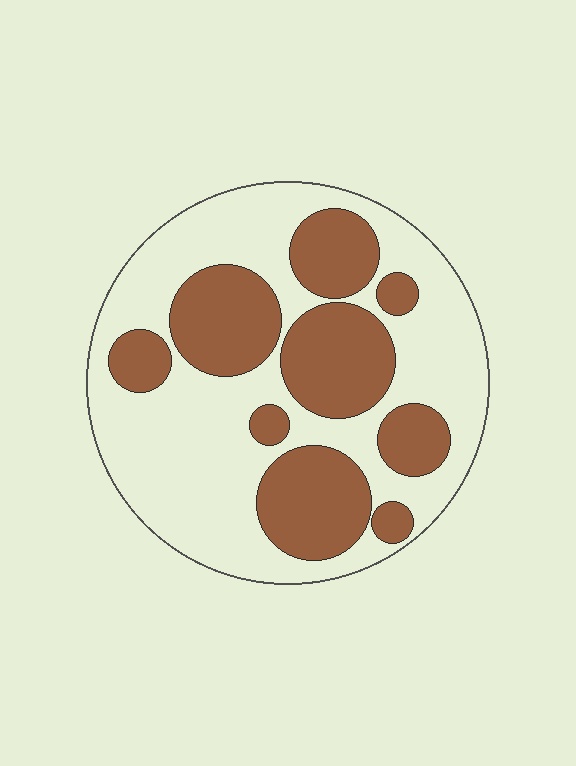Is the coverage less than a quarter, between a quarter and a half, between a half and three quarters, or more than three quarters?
Between a quarter and a half.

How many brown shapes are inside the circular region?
9.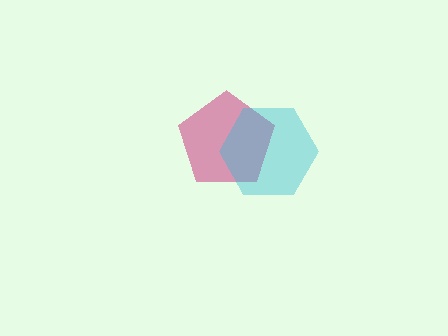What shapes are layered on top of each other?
The layered shapes are: a magenta pentagon, a cyan hexagon.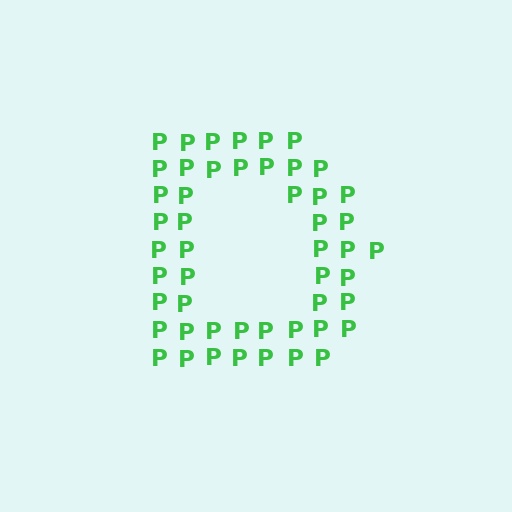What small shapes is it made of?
It is made of small letter P's.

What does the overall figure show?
The overall figure shows the letter D.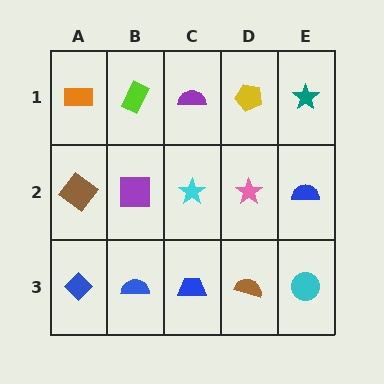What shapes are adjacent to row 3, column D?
A pink star (row 2, column D), a blue trapezoid (row 3, column C), a cyan circle (row 3, column E).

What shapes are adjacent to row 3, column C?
A cyan star (row 2, column C), a blue semicircle (row 3, column B), a brown semicircle (row 3, column D).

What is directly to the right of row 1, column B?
A purple semicircle.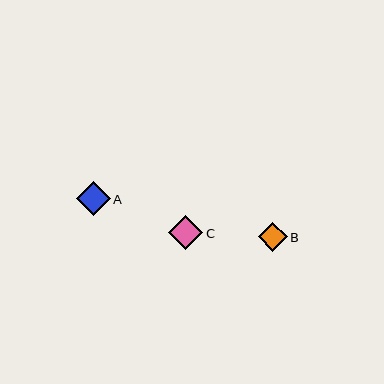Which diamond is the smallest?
Diamond B is the smallest with a size of approximately 29 pixels.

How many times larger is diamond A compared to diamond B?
Diamond A is approximately 1.2 times the size of diamond B.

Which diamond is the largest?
Diamond C is the largest with a size of approximately 34 pixels.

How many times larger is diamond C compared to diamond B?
Diamond C is approximately 1.2 times the size of diamond B.